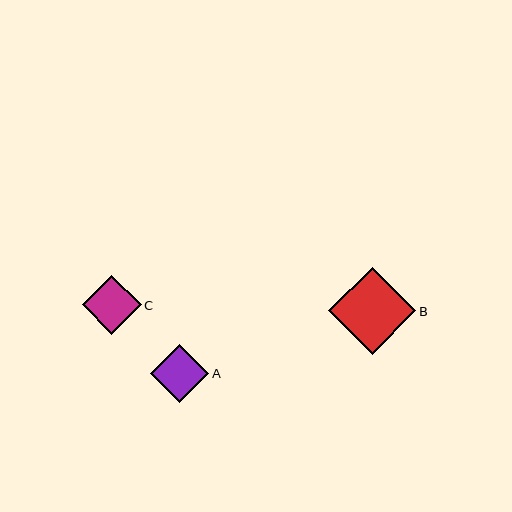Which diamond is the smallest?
Diamond A is the smallest with a size of approximately 58 pixels.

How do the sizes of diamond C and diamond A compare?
Diamond C and diamond A are approximately the same size.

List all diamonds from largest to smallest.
From largest to smallest: B, C, A.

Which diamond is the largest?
Diamond B is the largest with a size of approximately 87 pixels.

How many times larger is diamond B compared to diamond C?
Diamond B is approximately 1.5 times the size of diamond C.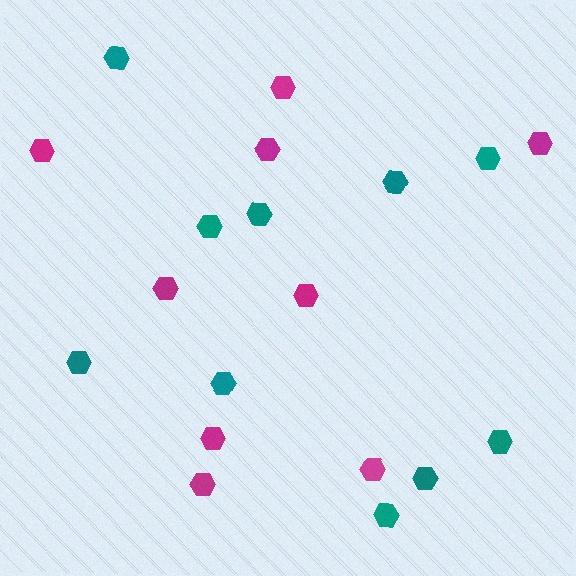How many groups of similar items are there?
There are 2 groups: one group of magenta hexagons (9) and one group of teal hexagons (10).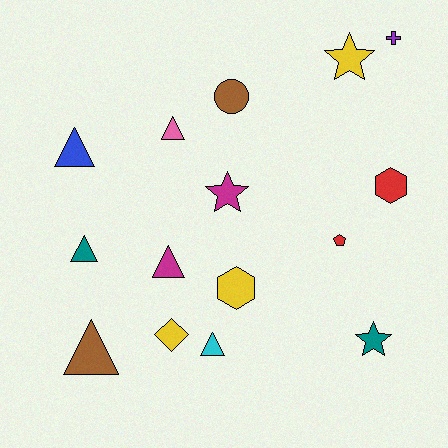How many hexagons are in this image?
There are 2 hexagons.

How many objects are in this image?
There are 15 objects.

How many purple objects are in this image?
There is 1 purple object.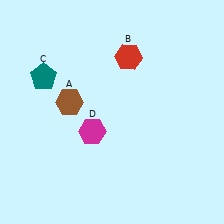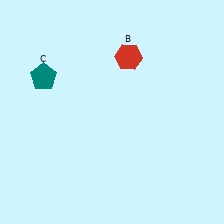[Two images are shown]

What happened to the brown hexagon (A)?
The brown hexagon (A) was removed in Image 2. It was in the top-left area of Image 1.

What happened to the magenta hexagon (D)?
The magenta hexagon (D) was removed in Image 2. It was in the bottom-left area of Image 1.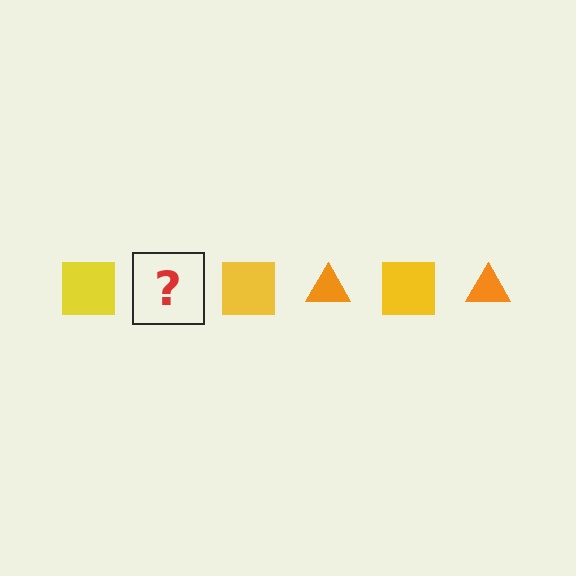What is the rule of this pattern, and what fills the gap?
The rule is that the pattern alternates between yellow square and orange triangle. The gap should be filled with an orange triangle.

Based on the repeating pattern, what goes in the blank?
The blank should be an orange triangle.